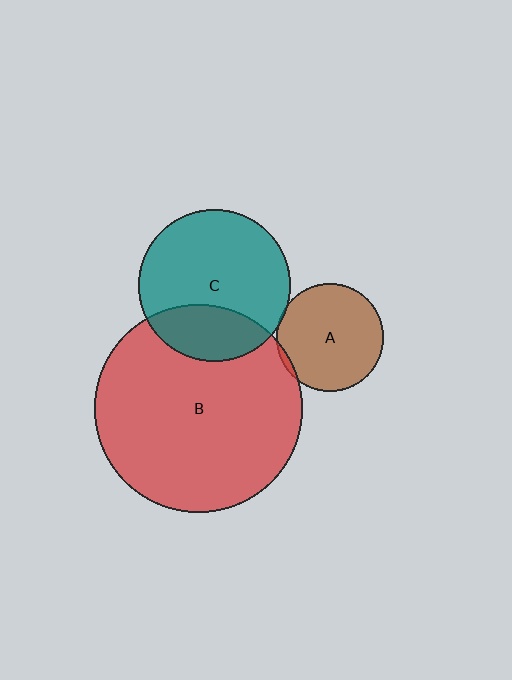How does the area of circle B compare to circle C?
Approximately 1.9 times.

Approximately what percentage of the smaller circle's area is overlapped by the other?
Approximately 5%.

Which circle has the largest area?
Circle B (red).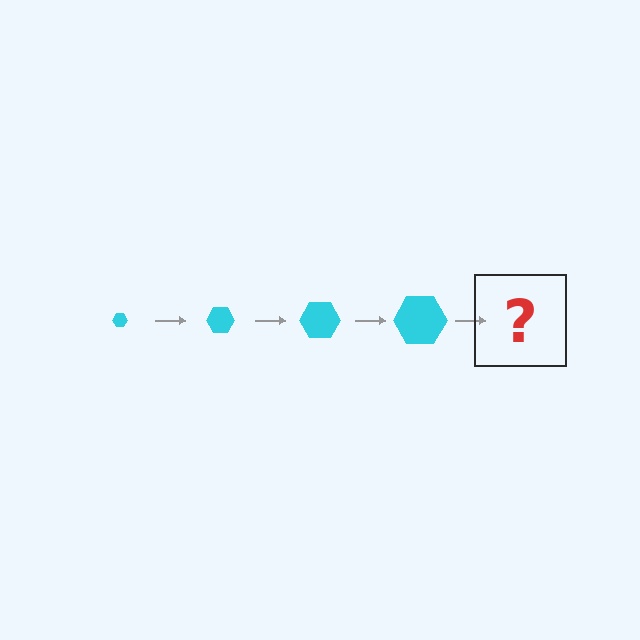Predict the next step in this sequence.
The next step is a cyan hexagon, larger than the previous one.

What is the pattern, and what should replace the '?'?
The pattern is that the hexagon gets progressively larger each step. The '?' should be a cyan hexagon, larger than the previous one.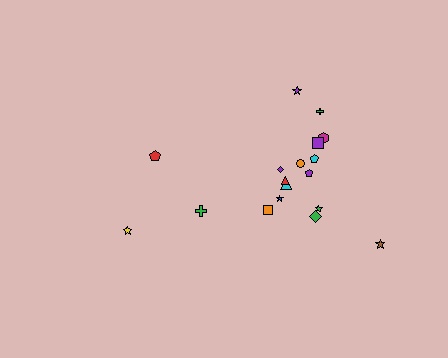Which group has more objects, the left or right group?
The right group.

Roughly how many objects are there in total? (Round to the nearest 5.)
Roughly 20 objects in total.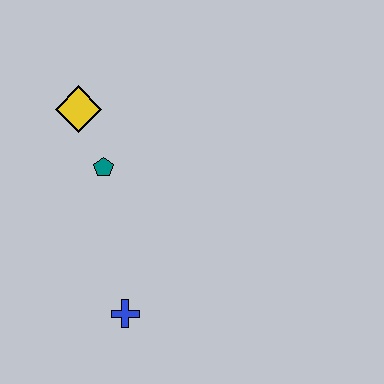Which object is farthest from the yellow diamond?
The blue cross is farthest from the yellow diamond.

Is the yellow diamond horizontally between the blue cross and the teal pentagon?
No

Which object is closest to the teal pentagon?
The yellow diamond is closest to the teal pentagon.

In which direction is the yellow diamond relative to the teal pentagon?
The yellow diamond is above the teal pentagon.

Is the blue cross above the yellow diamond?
No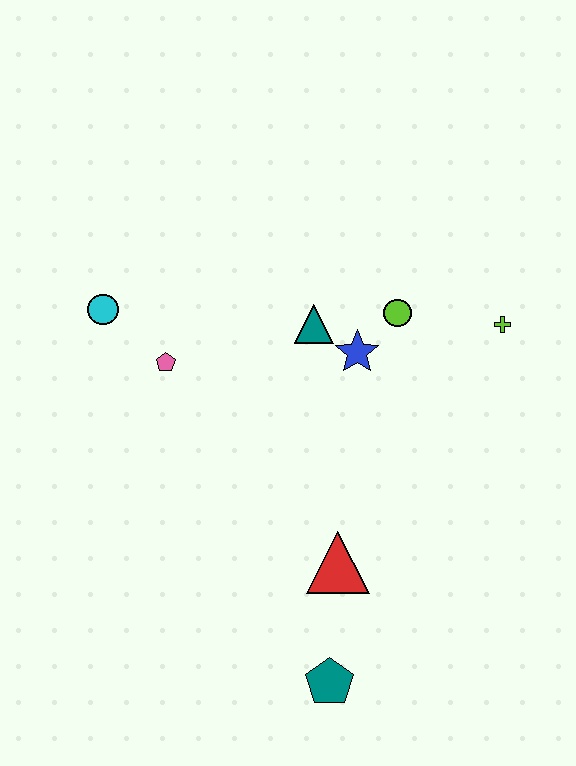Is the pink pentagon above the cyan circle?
No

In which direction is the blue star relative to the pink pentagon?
The blue star is to the right of the pink pentagon.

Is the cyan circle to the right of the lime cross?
No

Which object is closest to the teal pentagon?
The red triangle is closest to the teal pentagon.